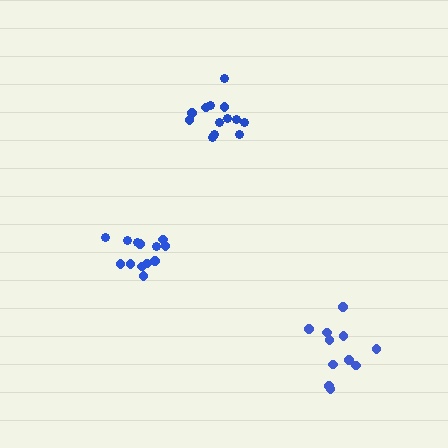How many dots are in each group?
Group 1: 13 dots, Group 2: 13 dots, Group 3: 11 dots (37 total).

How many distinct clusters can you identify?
There are 3 distinct clusters.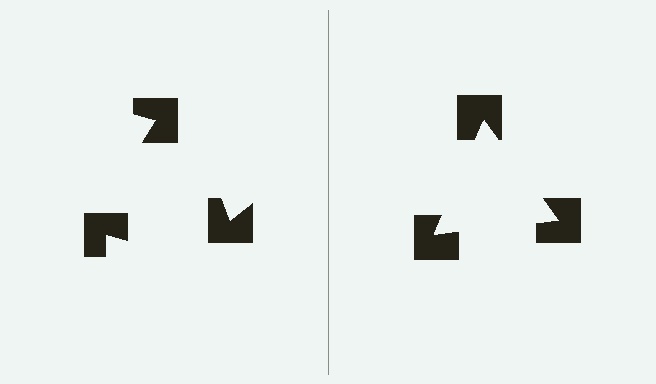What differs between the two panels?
The notched squares are positioned identically on both sides; only the wedge orientations differ. On the right they align to a triangle; on the left they are misaligned.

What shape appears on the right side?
An illusory triangle.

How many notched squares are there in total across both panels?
6 — 3 on each side.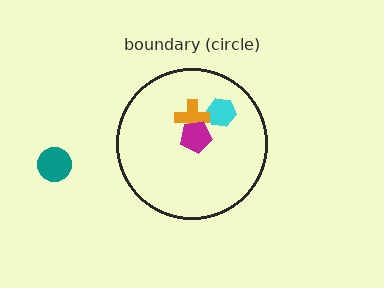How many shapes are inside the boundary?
3 inside, 1 outside.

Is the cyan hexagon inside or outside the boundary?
Inside.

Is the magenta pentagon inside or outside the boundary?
Inside.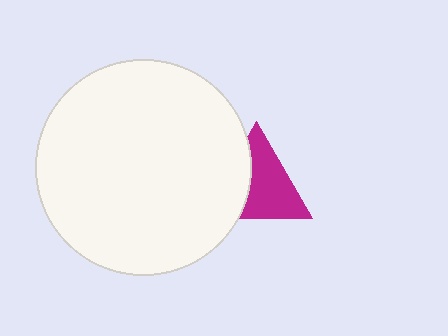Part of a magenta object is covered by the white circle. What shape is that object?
It is a triangle.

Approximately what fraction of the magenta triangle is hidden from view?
Roughly 37% of the magenta triangle is hidden behind the white circle.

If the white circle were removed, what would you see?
You would see the complete magenta triangle.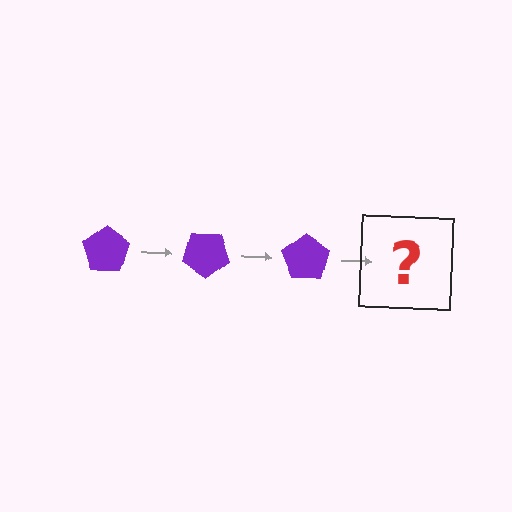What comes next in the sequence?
The next element should be a purple pentagon rotated 105 degrees.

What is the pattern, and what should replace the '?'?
The pattern is that the pentagon rotates 35 degrees each step. The '?' should be a purple pentagon rotated 105 degrees.